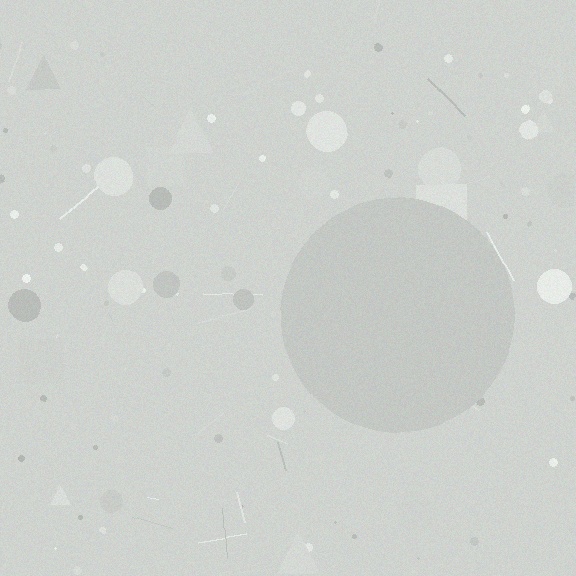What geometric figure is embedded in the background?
A circle is embedded in the background.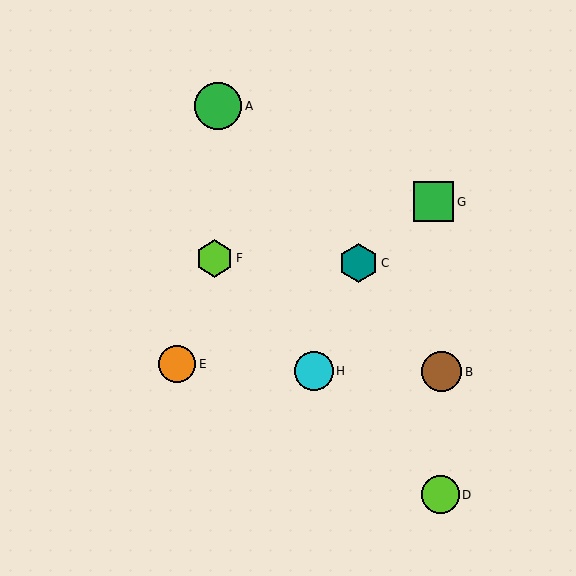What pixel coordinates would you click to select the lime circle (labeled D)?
Click at (441, 495) to select the lime circle D.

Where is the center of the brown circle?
The center of the brown circle is at (441, 372).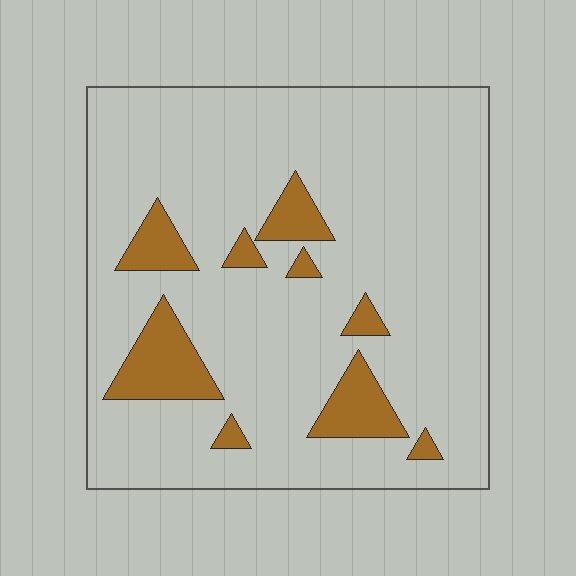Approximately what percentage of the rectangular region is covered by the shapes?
Approximately 15%.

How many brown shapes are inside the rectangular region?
9.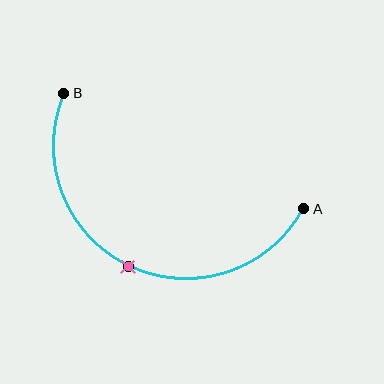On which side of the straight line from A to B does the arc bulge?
The arc bulges below the straight line connecting A and B.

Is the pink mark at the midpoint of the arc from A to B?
Yes. The pink mark lies on the arc at equal arc-length from both A and B — it is the arc midpoint.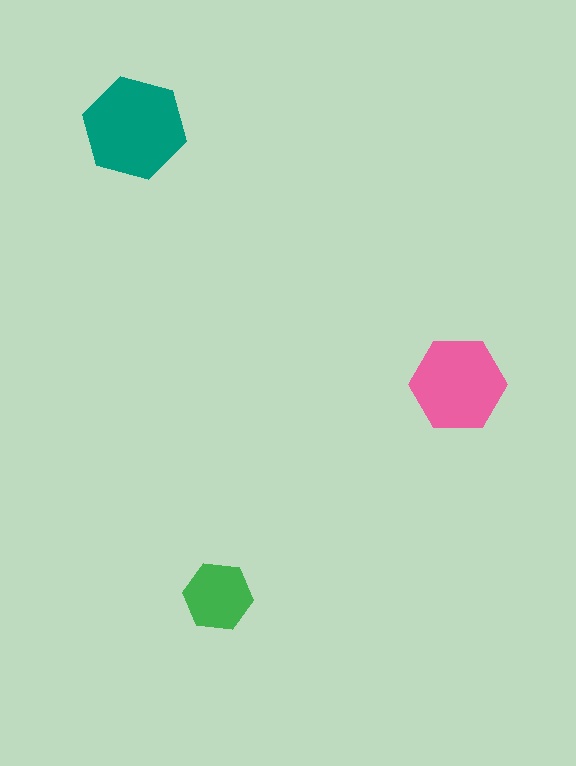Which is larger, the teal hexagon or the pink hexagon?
The teal one.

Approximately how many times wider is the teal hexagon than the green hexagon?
About 1.5 times wider.